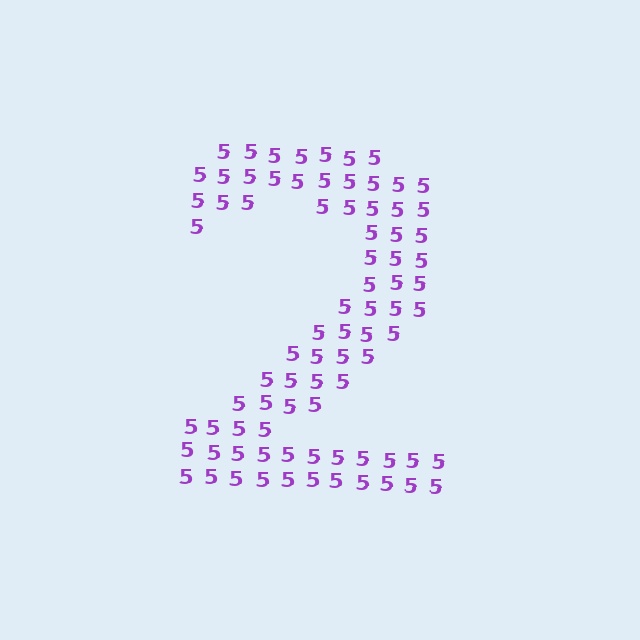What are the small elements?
The small elements are digit 5's.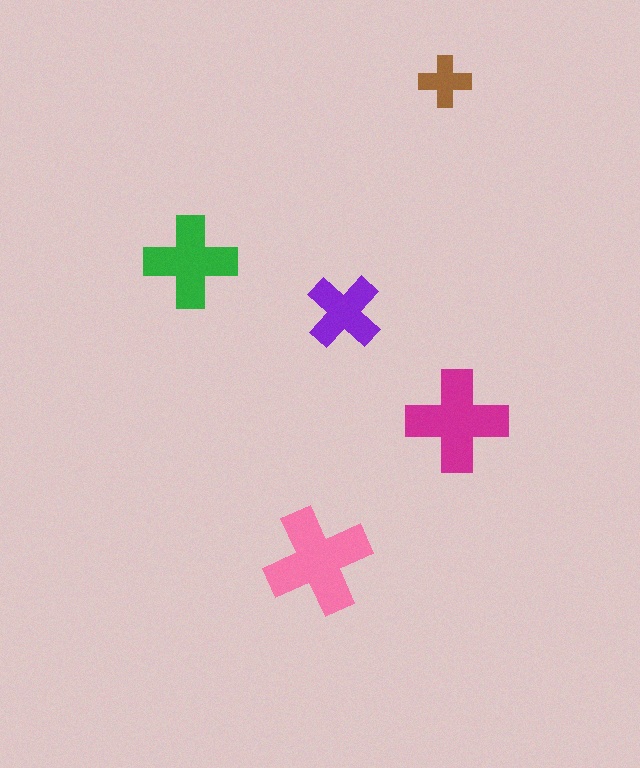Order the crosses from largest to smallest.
the pink one, the magenta one, the green one, the purple one, the brown one.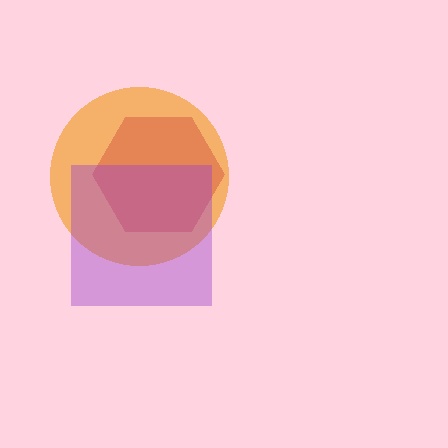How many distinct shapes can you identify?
There are 3 distinct shapes: a magenta hexagon, an orange circle, a purple square.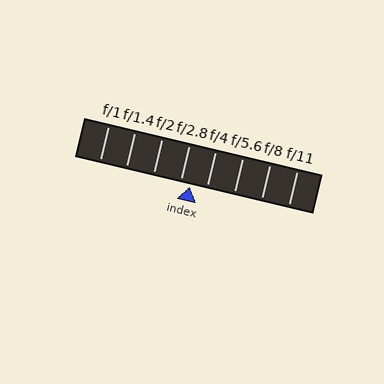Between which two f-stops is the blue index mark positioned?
The index mark is between f/2.8 and f/4.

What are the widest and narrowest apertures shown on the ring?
The widest aperture shown is f/1 and the narrowest is f/11.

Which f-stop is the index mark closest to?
The index mark is closest to f/2.8.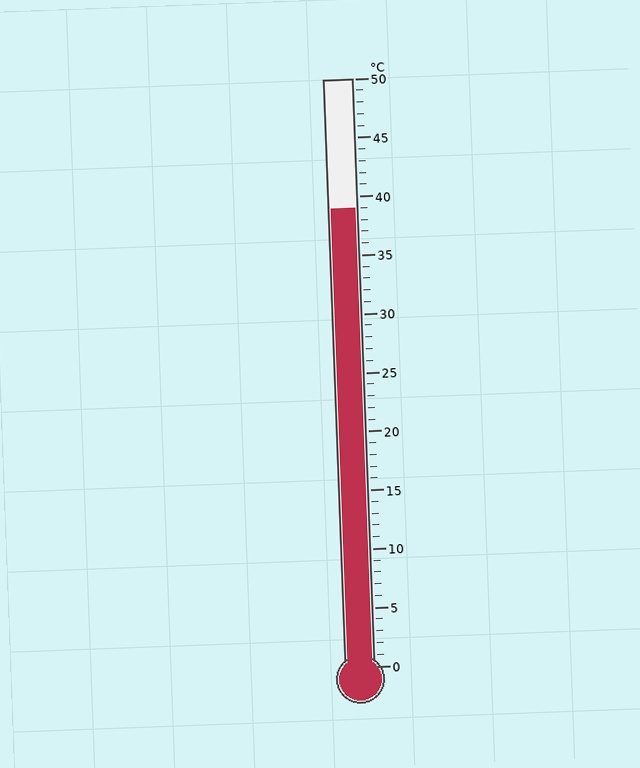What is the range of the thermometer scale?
The thermometer scale ranges from 0°C to 50°C.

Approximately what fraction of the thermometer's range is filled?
The thermometer is filled to approximately 80% of its range.